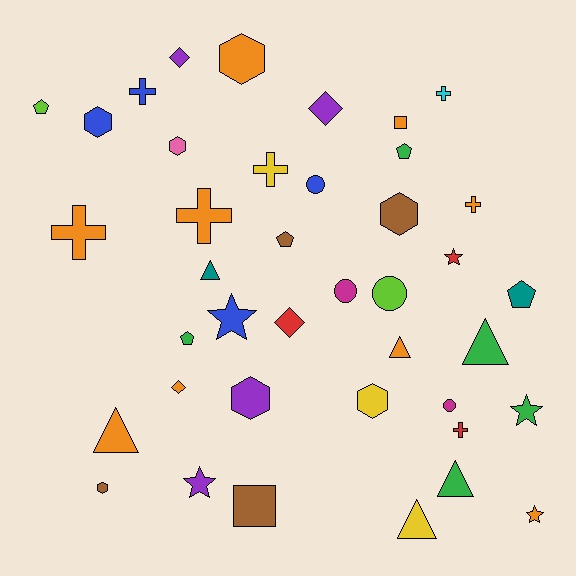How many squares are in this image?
There are 2 squares.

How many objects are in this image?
There are 40 objects.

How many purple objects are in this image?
There are 4 purple objects.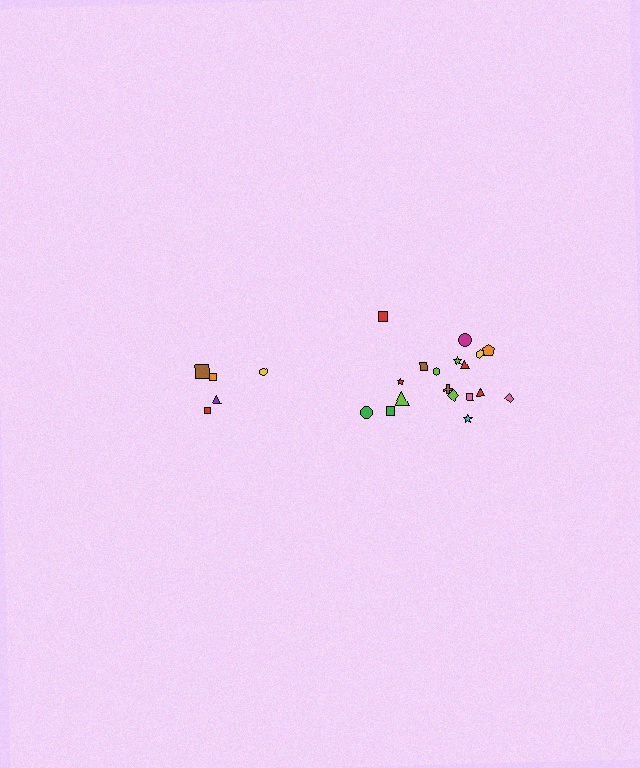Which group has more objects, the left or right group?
The right group.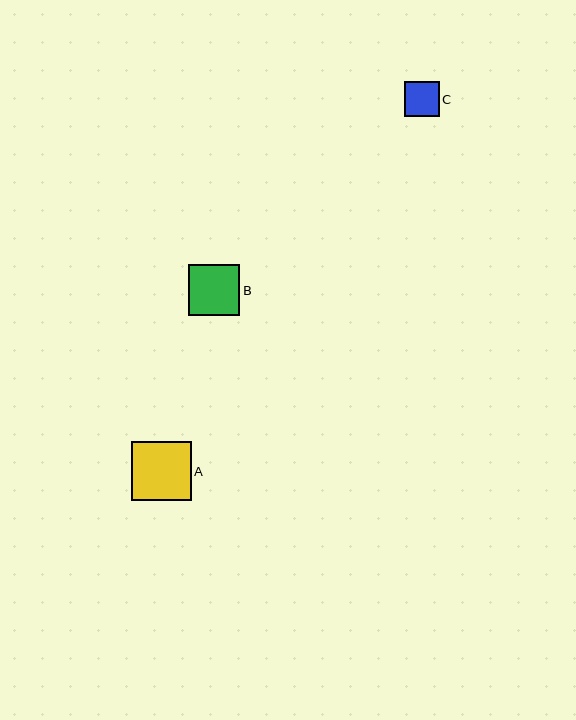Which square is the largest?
Square A is the largest with a size of approximately 60 pixels.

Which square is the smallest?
Square C is the smallest with a size of approximately 35 pixels.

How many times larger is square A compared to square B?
Square A is approximately 1.2 times the size of square B.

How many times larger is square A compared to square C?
Square A is approximately 1.7 times the size of square C.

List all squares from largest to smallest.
From largest to smallest: A, B, C.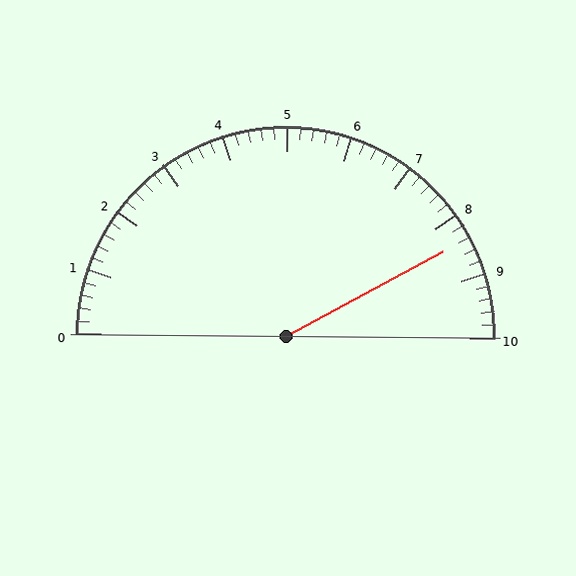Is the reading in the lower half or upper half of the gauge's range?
The reading is in the upper half of the range (0 to 10).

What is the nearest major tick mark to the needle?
The nearest major tick mark is 8.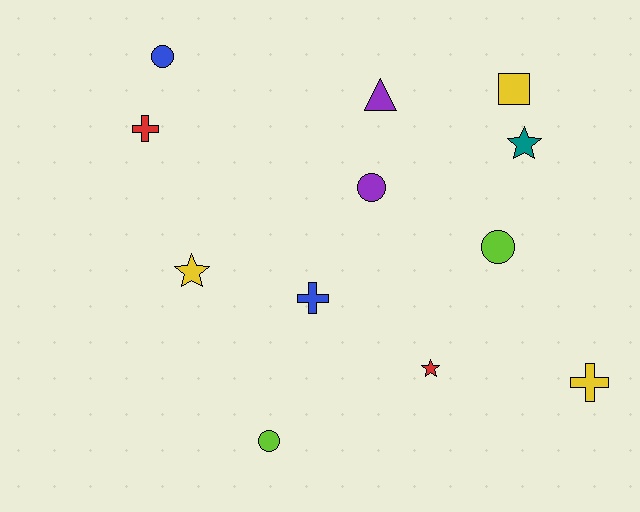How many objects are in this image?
There are 12 objects.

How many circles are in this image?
There are 4 circles.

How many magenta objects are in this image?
There are no magenta objects.